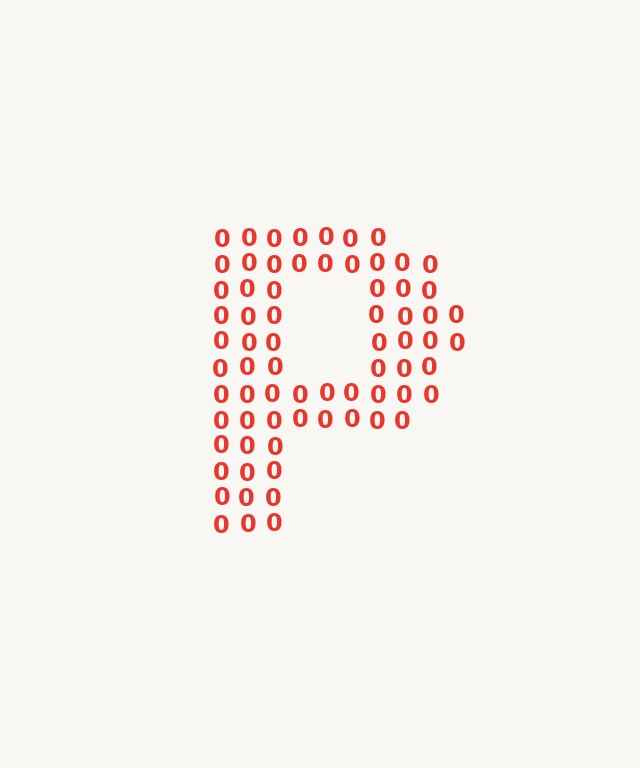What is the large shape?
The large shape is the letter P.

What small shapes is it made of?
It is made of small digit 0's.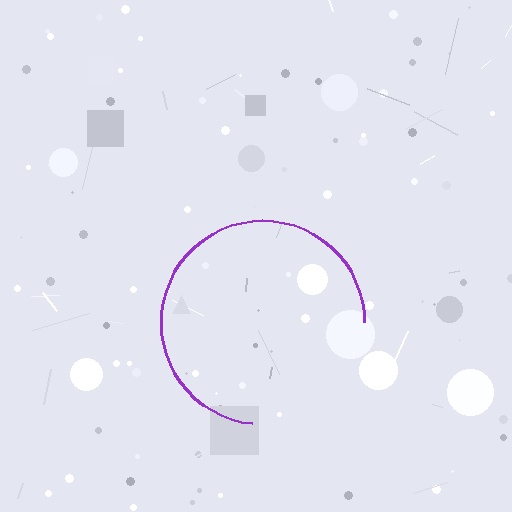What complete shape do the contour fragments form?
The contour fragments form a circle.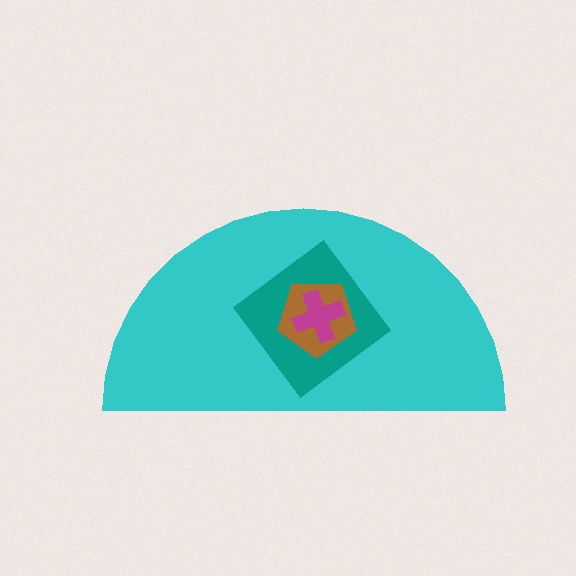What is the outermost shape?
The cyan semicircle.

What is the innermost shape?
The magenta cross.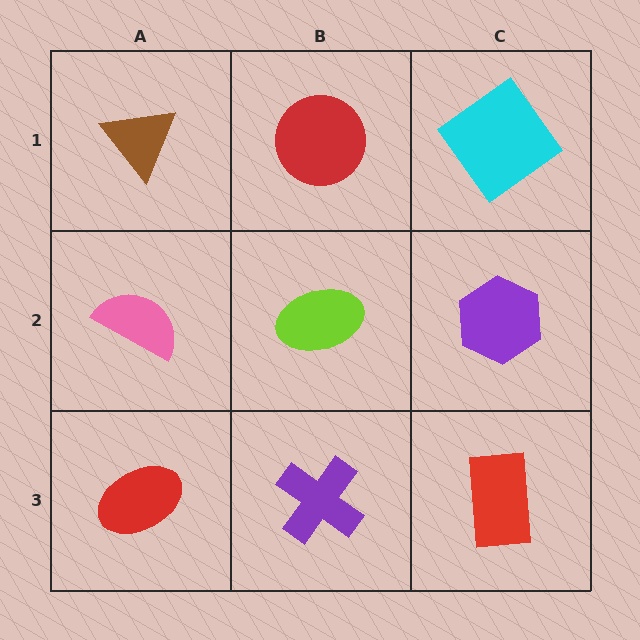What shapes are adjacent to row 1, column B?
A lime ellipse (row 2, column B), a brown triangle (row 1, column A), a cyan diamond (row 1, column C).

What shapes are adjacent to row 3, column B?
A lime ellipse (row 2, column B), a red ellipse (row 3, column A), a red rectangle (row 3, column C).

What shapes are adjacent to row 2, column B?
A red circle (row 1, column B), a purple cross (row 3, column B), a pink semicircle (row 2, column A), a purple hexagon (row 2, column C).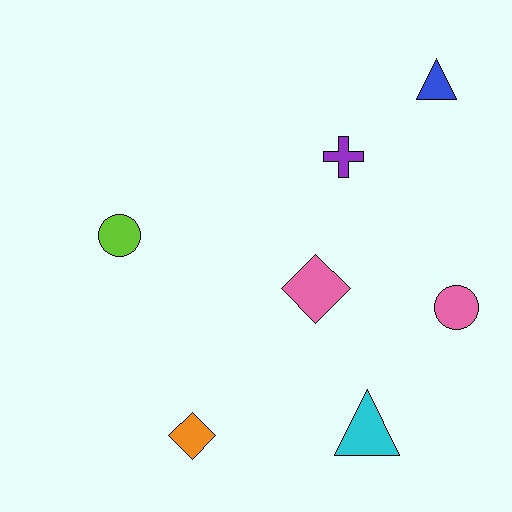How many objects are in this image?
There are 7 objects.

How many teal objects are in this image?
There are no teal objects.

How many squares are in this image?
There are no squares.